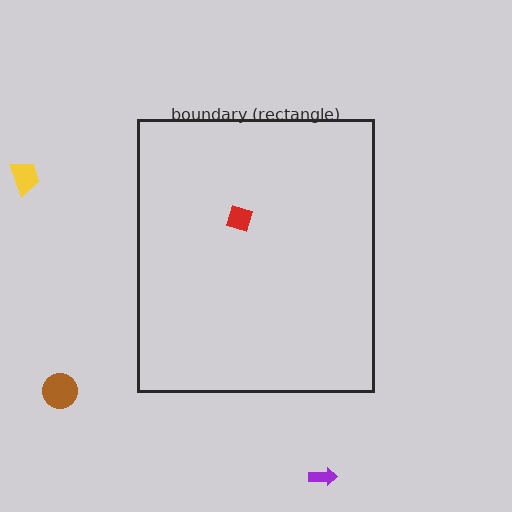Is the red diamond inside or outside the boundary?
Inside.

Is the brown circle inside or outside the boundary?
Outside.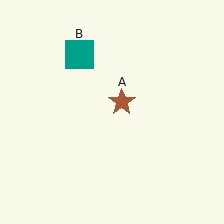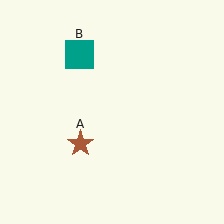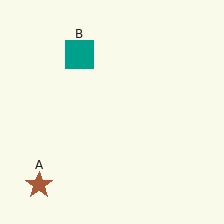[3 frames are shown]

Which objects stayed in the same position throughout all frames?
Teal square (object B) remained stationary.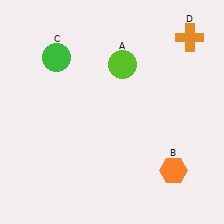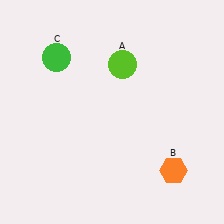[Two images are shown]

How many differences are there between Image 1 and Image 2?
There is 1 difference between the two images.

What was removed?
The orange cross (D) was removed in Image 2.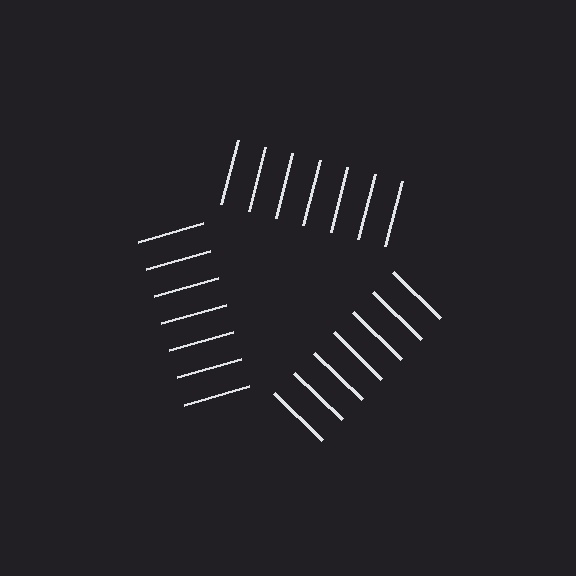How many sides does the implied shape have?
3 sides — the line-ends trace a triangle.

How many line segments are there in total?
21 — 7 along each of the 3 edges.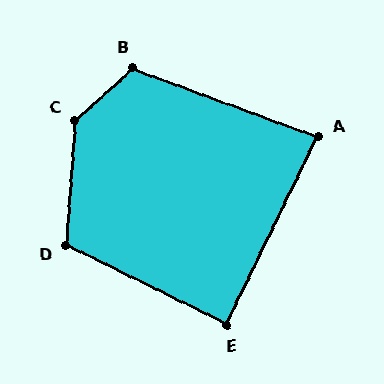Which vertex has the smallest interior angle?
A, at approximately 84 degrees.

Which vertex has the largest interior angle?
C, at approximately 136 degrees.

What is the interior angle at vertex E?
Approximately 90 degrees (approximately right).